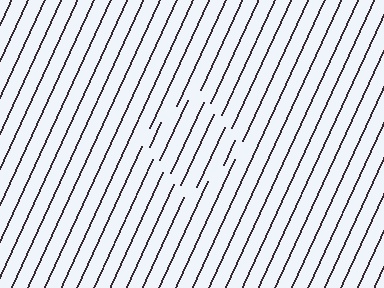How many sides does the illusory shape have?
4 sides — the line-ends trace a square.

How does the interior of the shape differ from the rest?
The interior of the shape contains the same grating, shifted by half a period — the contour is defined by the phase discontinuity where line-ends from the inner and outer gratings abut.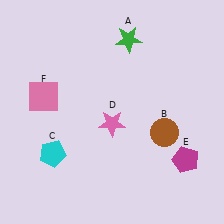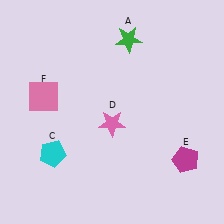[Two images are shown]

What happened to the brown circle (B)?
The brown circle (B) was removed in Image 2. It was in the bottom-right area of Image 1.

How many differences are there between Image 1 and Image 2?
There is 1 difference between the two images.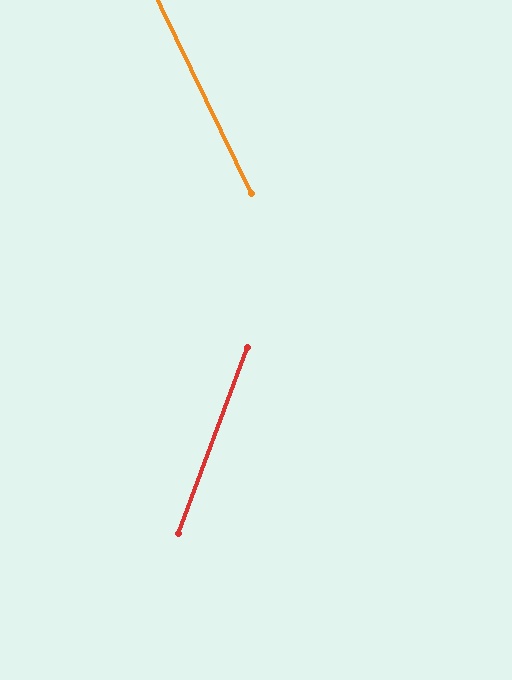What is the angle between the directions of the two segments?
Approximately 46 degrees.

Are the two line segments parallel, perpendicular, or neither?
Neither parallel nor perpendicular — they differ by about 46°.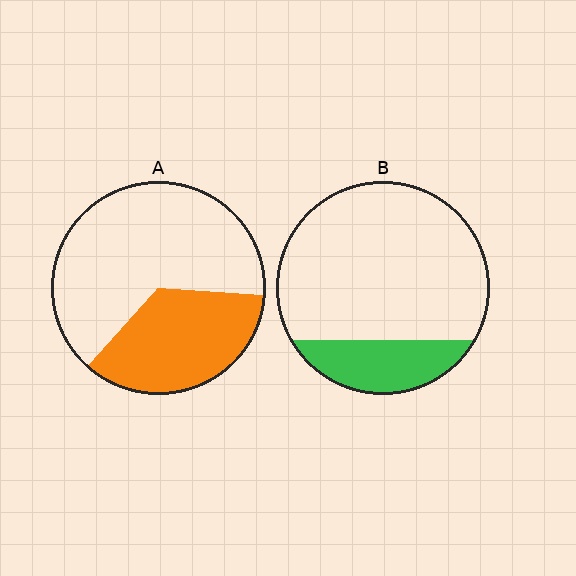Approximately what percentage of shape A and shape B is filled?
A is approximately 35% and B is approximately 20%.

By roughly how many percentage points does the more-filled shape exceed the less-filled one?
By roughly 15 percentage points (A over B).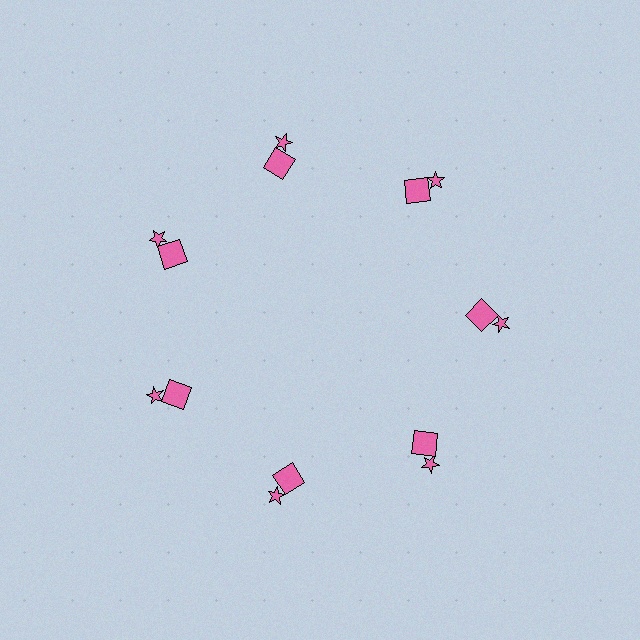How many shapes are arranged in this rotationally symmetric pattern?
There are 14 shapes, arranged in 7 groups of 2.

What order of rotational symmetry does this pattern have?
This pattern has 7-fold rotational symmetry.